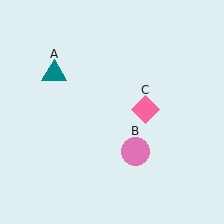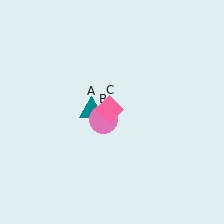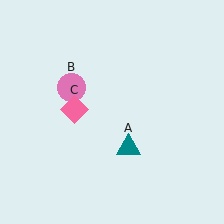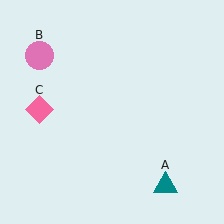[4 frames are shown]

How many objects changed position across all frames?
3 objects changed position: teal triangle (object A), pink circle (object B), pink diamond (object C).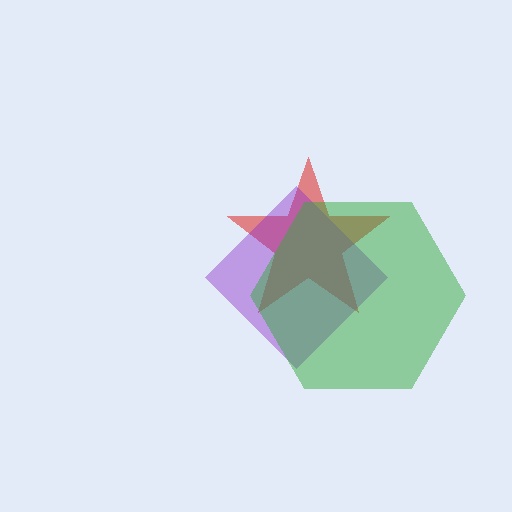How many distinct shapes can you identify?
There are 3 distinct shapes: a red star, a purple diamond, a green hexagon.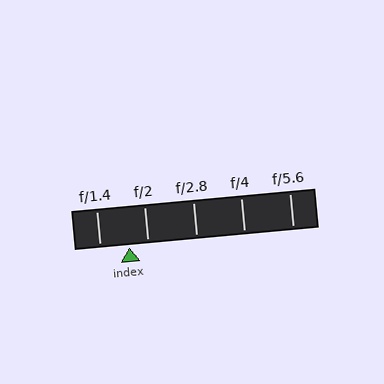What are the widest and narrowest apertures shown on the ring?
The widest aperture shown is f/1.4 and the narrowest is f/5.6.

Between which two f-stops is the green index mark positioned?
The index mark is between f/1.4 and f/2.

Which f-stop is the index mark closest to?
The index mark is closest to f/2.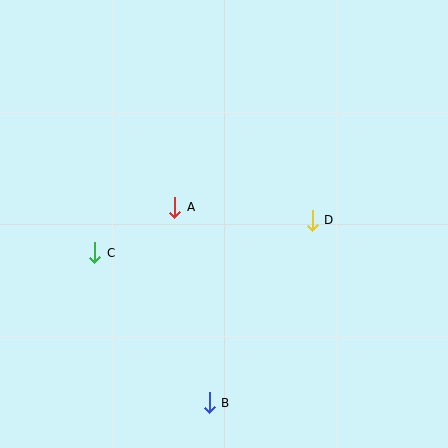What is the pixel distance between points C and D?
The distance between C and D is 220 pixels.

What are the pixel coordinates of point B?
Point B is at (209, 403).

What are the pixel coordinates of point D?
Point D is at (312, 220).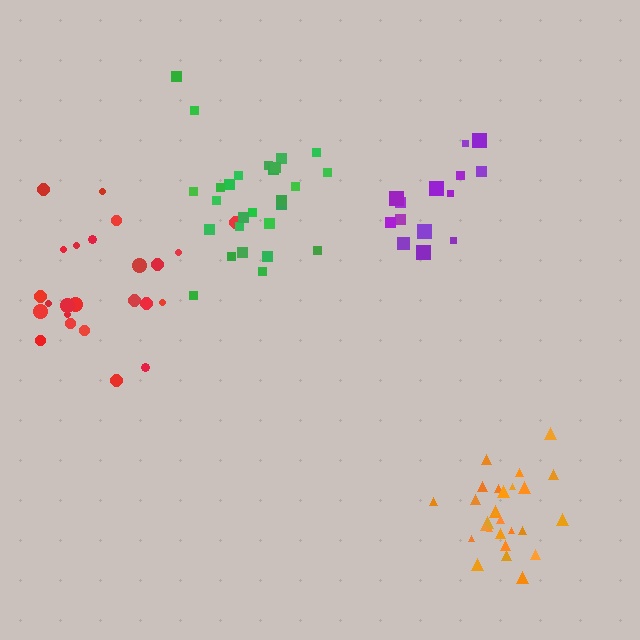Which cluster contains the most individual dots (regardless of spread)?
Orange (27).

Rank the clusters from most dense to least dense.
orange, green, red, purple.